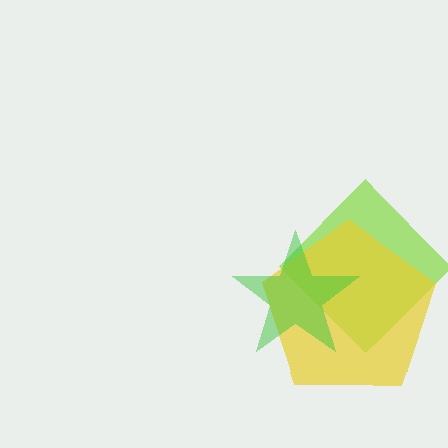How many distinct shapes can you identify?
There are 3 distinct shapes: a lime diamond, a yellow pentagon, a green star.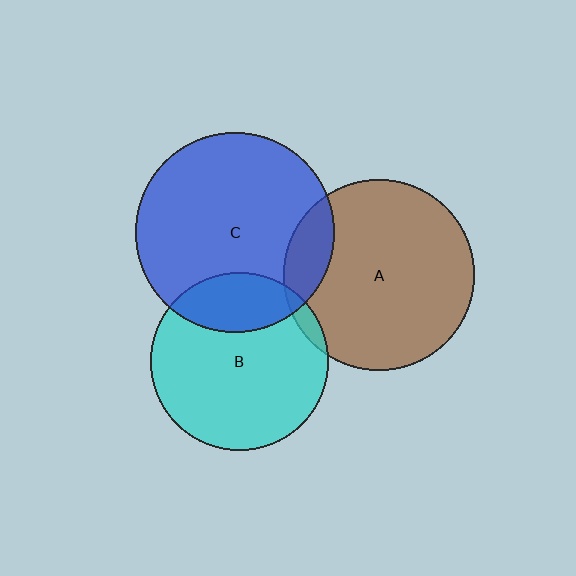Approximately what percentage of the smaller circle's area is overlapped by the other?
Approximately 15%.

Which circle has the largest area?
Circle C (blue).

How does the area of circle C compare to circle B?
Approximately 1.3 times.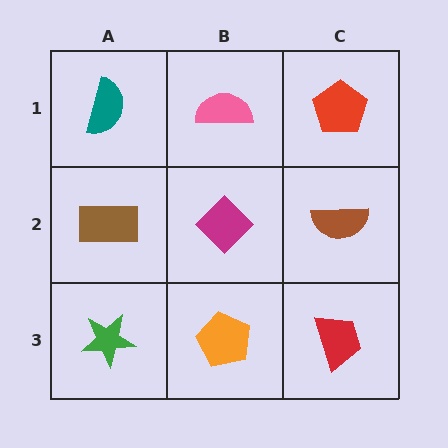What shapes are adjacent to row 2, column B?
A pink semicircle (row 1, column B), an orange pentagon (row 3, column B), a brown rectangle (row 2, column A), a brown semicircle (row 2, column C).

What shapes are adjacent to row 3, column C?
A brown semicircle (row 2, column C), an orange pentagon (row 3, column B).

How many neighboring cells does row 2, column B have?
4.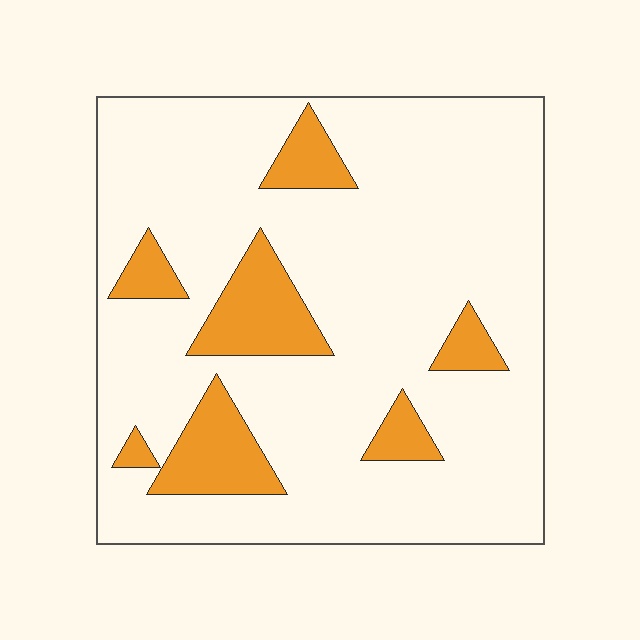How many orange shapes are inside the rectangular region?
7.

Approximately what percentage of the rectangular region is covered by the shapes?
Approximately 15%.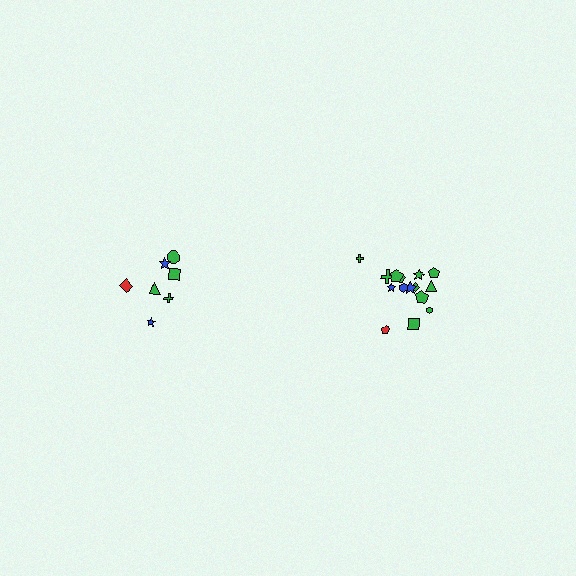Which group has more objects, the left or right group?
The right group.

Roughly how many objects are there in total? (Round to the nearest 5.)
Roughly 20 objects in total.